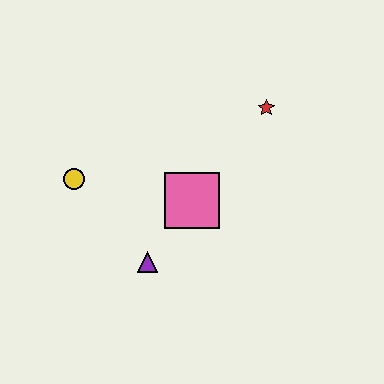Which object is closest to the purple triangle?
The pink square is closest to the purple triangle.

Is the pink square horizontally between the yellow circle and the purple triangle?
No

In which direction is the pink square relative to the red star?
The pink square is below the red star.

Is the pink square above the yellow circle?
No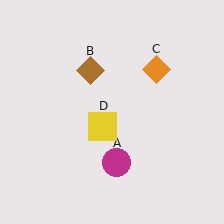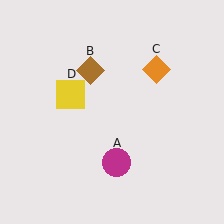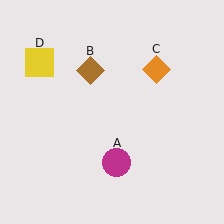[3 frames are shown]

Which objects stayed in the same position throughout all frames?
Magenta circle (object A) and brown diamond (object B) and orange diamond (object C) remained stationary.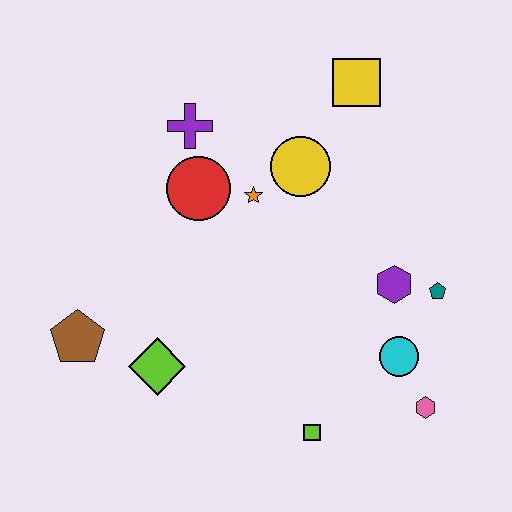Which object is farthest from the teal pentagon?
The brown pentagon is farthest from the teal pentagon.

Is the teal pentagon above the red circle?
No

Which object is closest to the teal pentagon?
The purple hexagon is closest to the teal pentagon.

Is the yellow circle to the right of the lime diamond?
Yes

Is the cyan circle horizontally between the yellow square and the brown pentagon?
No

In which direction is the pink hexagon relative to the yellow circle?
The pink hexagon is below the yellow circle.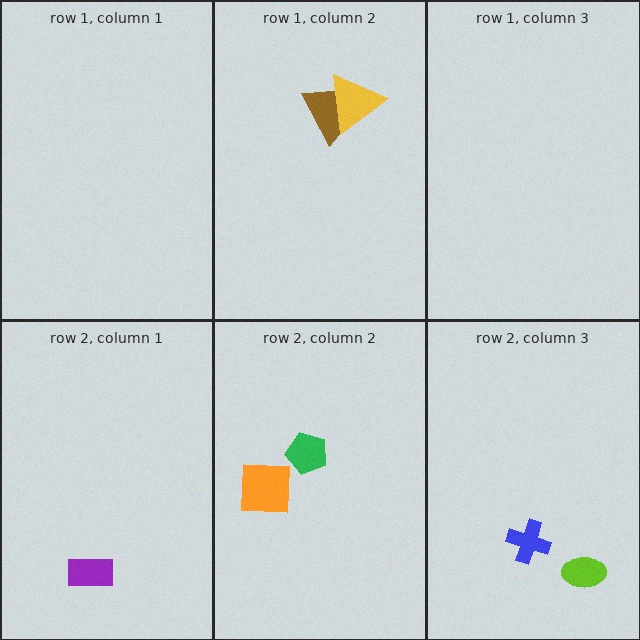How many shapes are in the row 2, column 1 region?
1.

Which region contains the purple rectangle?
The row 2, column 1 region.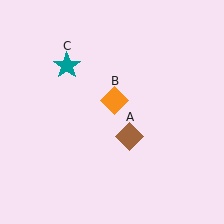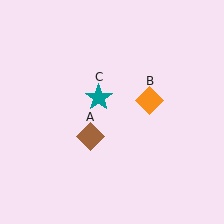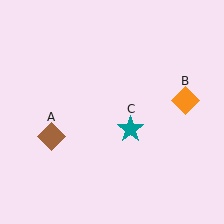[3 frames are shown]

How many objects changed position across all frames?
3 objects changed position: brown diamond (object A), orange diamond (object B), teal star (object C).